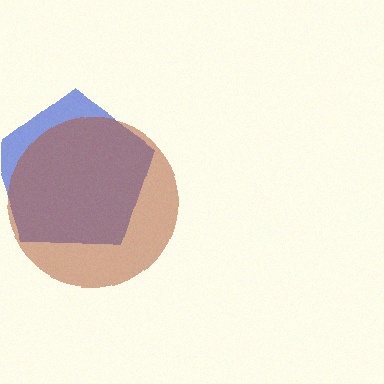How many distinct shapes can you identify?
There are 2 distinct shapes: a blue pentagon, a brown circle.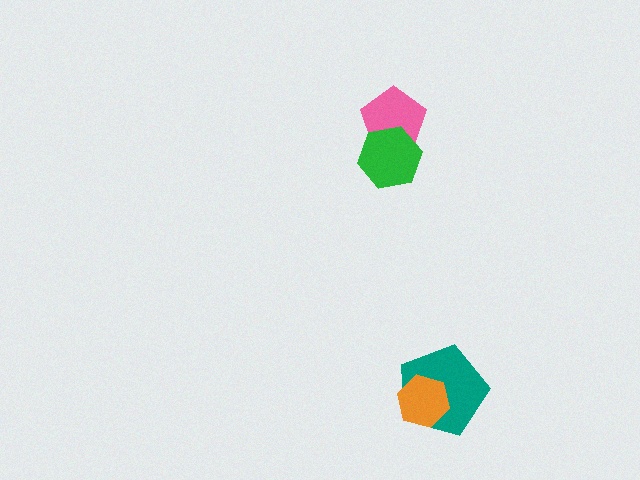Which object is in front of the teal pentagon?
The orange hexagon is in front of the teal pentagon.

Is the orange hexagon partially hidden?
No, no other shape covers it.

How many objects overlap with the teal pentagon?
1 object overlaps with the teal pentagon.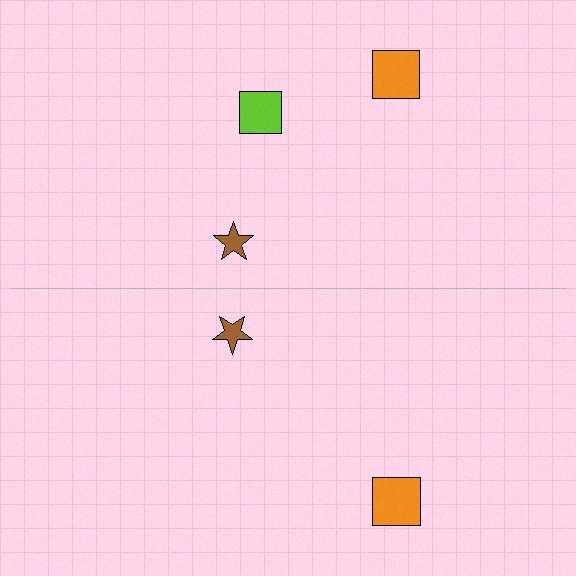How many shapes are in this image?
There are 5 shapes in this image.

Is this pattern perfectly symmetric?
No, the pattern is not perfectly symmetric. A lime square is missing from the bottom side.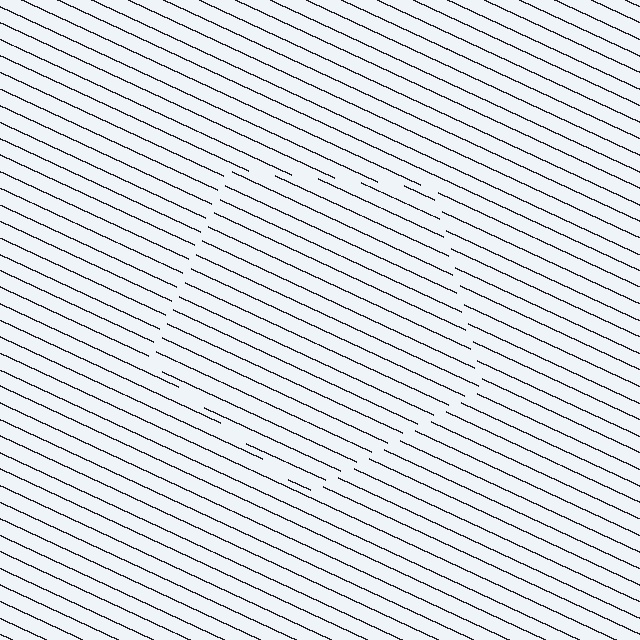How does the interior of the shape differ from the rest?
The interior of the shape contains the same grating, shifted by half a period — the contour is defined by the phase discontinuity where line-ends from the inner and outer gratings abut.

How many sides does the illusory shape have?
5 sides — the line-ends trace a pentagon.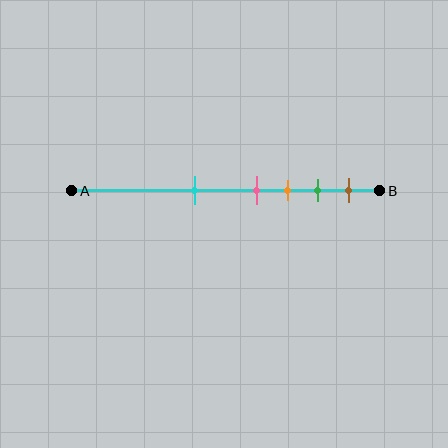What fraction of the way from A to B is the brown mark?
The brown mark is approximately 90% (0.9) of the way from A to B.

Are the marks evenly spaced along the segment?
No, the marks are not evenly spaced.